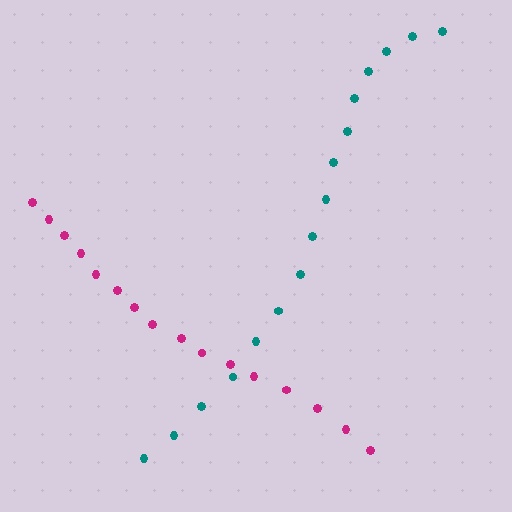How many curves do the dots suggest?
There are 2 distinct paths.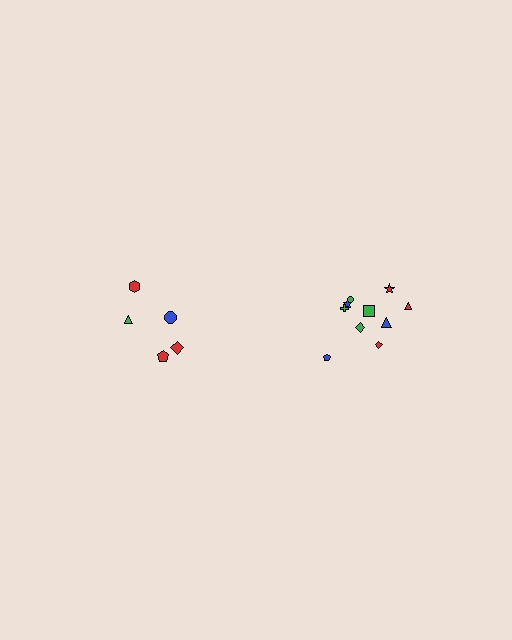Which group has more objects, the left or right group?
The right group.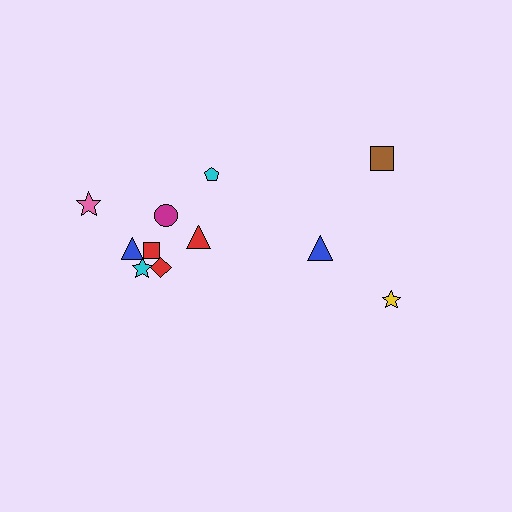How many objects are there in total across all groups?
There are 11 objects.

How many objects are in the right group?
There are 3 objects.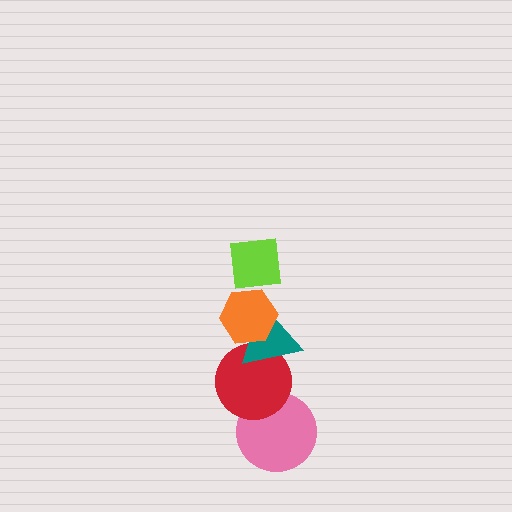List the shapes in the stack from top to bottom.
From top to bottom: the lime square, the orange hexagon, the teal triangle, the red circle, the pink circle.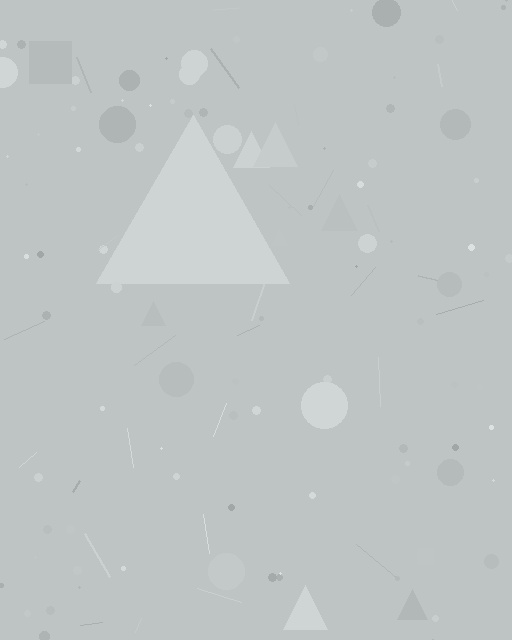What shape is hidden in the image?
A triangle is hidden in the image.